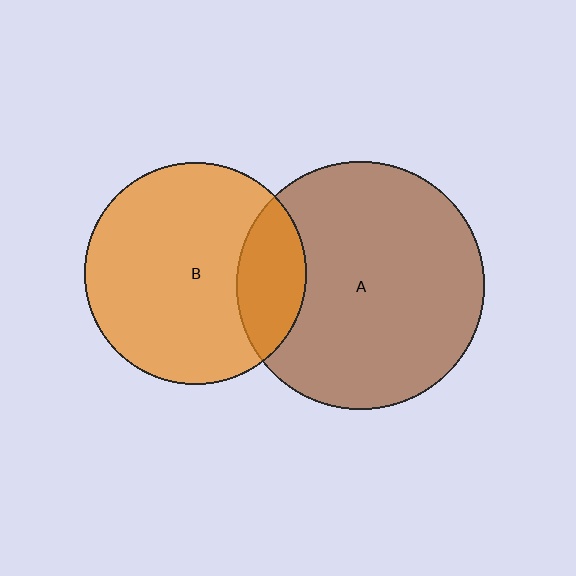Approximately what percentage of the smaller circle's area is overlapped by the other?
Approximately 20%.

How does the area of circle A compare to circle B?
Approximately 1.3 times.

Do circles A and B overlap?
Yes.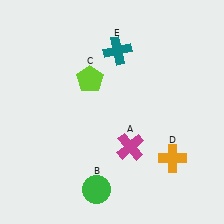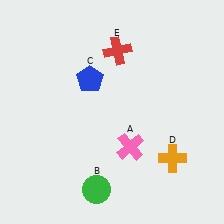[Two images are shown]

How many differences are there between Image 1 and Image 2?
There are 3 differences between the two images.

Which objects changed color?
A changed from magenta to pink. C changed from lime to blue. E changed from teal to red.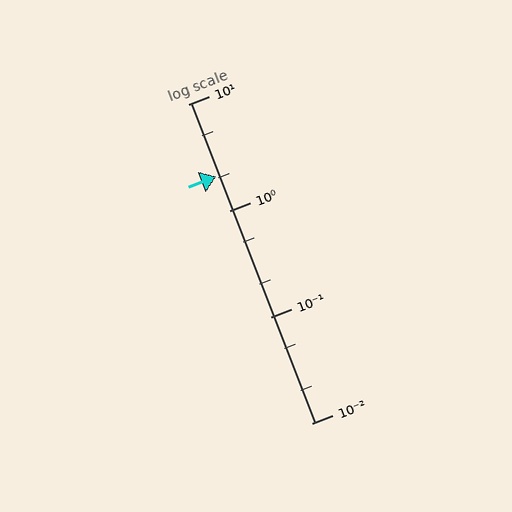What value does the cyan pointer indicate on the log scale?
The pointer indicates approximately 2.1.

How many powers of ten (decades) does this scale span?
The scale spans 3 decades, from 0.01 to 10.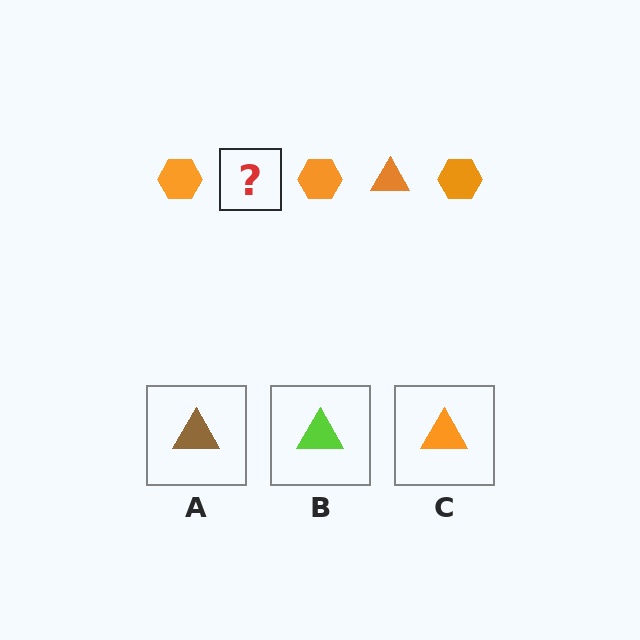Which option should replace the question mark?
Option C.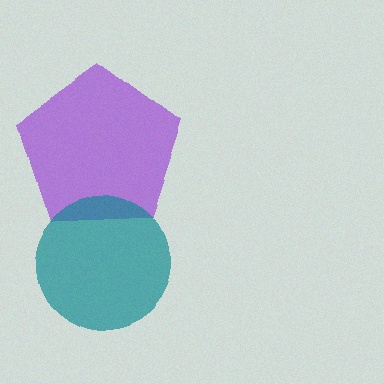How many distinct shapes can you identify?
There are 2 distinct shapes: a purple pentagon, a teal circle.